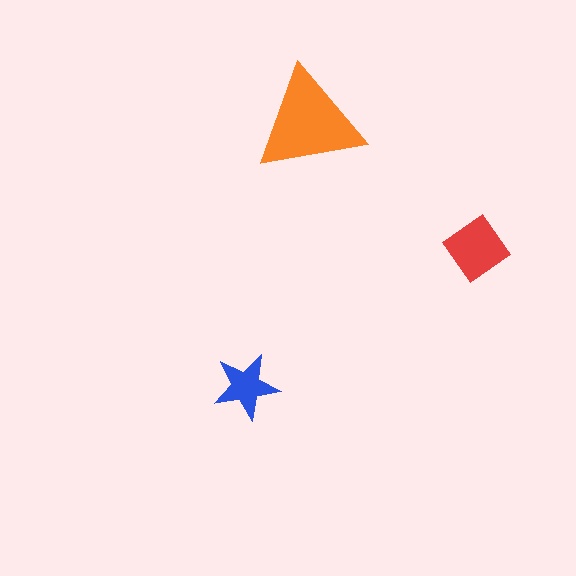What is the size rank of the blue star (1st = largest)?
3rd.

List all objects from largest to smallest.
The orange triangle, the red diamond, the blue star.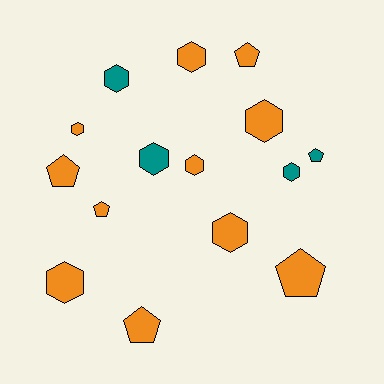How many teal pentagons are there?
There is 1 teal pentagon.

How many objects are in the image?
There are 15 objects.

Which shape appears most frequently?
Hexagon, with 9 objects.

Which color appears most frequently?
Orange, with 11 objects.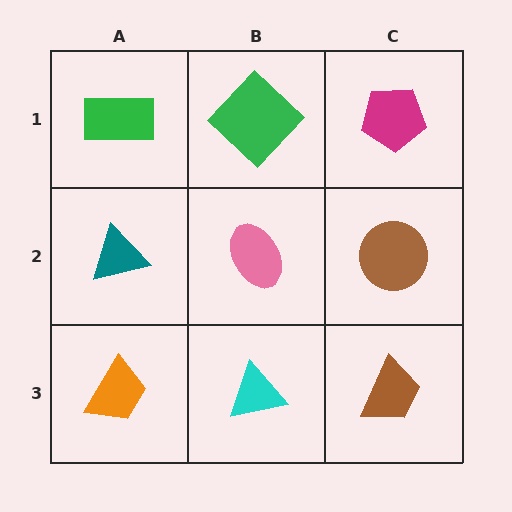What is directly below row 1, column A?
A teal triangle.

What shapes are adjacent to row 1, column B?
A pink ellipse (row 2, column B), a green rectangle (row 1, column A), a magenta pentagon (row 1, column C).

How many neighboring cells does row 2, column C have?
3.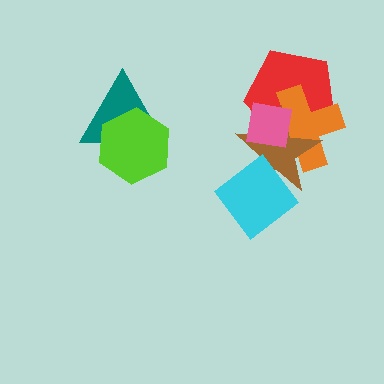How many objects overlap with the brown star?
4 objects overlap with the brown star.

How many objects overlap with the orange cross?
3 objects overlap with the orange cross.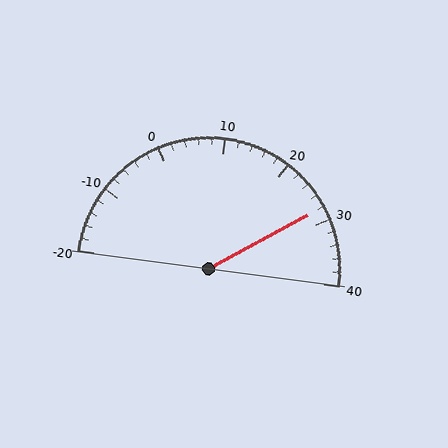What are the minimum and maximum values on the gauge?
The gauge ranges from -20 to 40.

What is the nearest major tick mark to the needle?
The nearest major tick mark is 30.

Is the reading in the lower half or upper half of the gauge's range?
The reading is in the upper half of the range (-20 to 40).